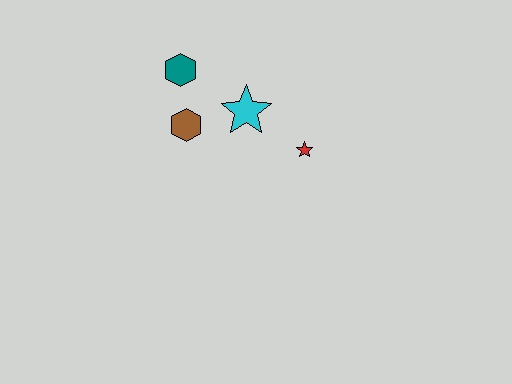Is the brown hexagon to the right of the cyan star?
No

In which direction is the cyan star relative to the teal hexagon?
The cyan star is to the right of the teal hexagon.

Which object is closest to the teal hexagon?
The brown hexagon is closest to the teal hexagon.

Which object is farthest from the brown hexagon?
The red star is farthest from the brown hexagon.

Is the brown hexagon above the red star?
Yes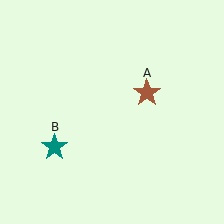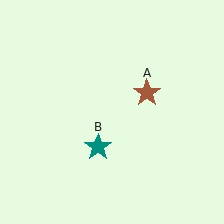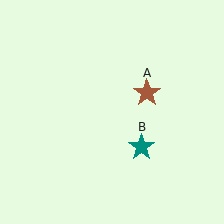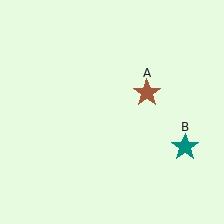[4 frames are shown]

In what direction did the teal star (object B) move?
The teal star (object B) moved right.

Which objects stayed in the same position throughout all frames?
Brown star (object A) remained stationary.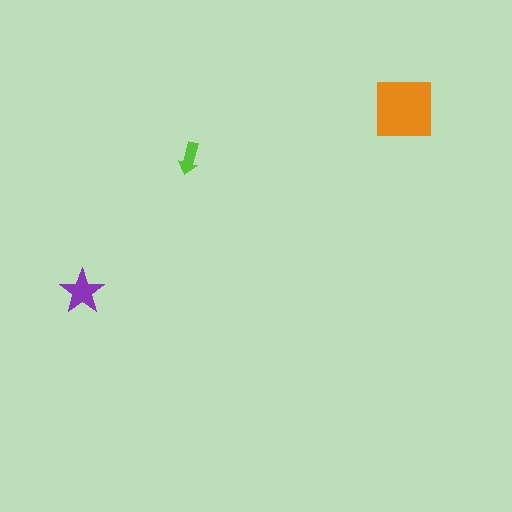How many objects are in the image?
There are 3 objects in the image.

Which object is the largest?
The orange square.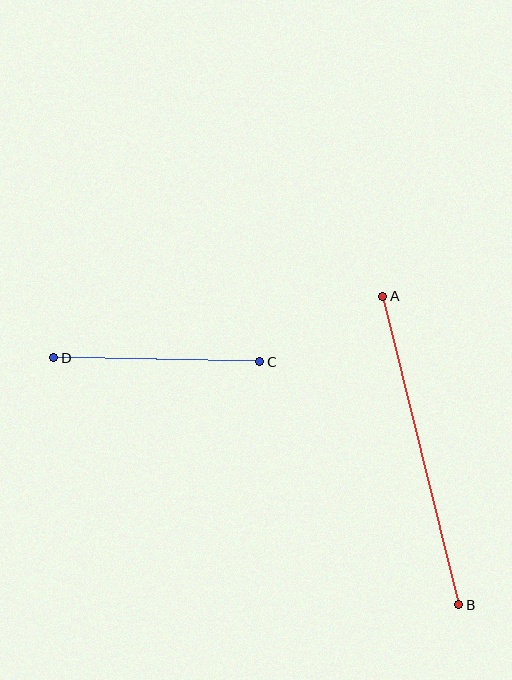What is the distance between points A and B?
The distance is approximately 318 pixels.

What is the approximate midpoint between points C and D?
The midpoint is at approximately (157, 360) pixels.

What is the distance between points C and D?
The distance is approximately 206 pixels.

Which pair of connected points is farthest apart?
Points A and B are farthest apart.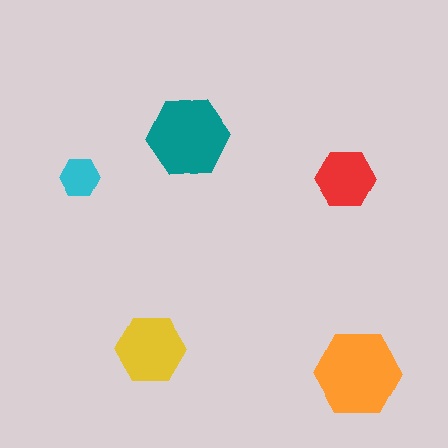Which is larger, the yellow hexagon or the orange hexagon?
The orange one.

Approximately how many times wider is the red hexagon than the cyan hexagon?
About 1.5 times wider.